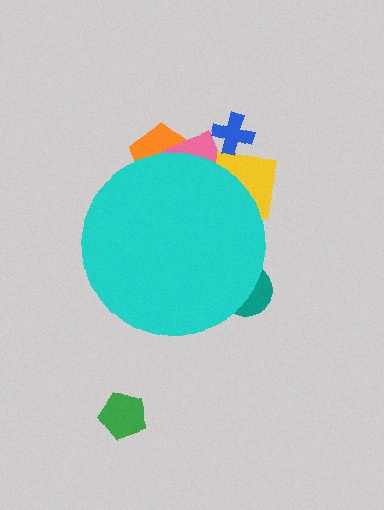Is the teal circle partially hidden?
Yes, the teal circle is partially hidden behind the cyan circle.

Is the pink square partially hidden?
Yes, the pink square is partially hidden behind the cyan circle.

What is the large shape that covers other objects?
A cyan circle.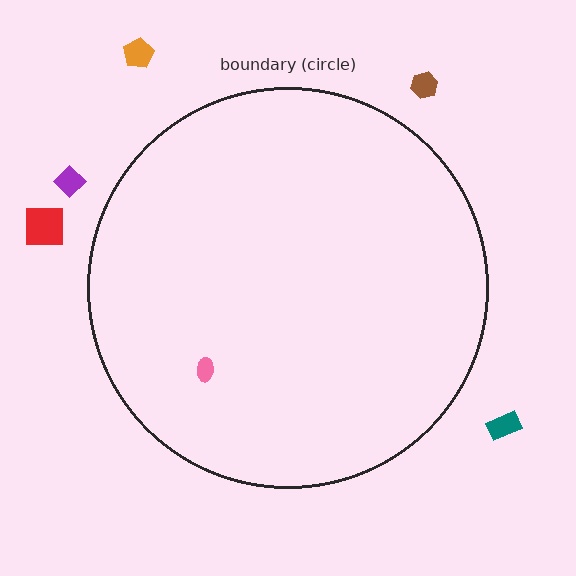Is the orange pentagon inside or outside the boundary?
Outside.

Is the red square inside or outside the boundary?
Outside.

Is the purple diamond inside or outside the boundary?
Outside.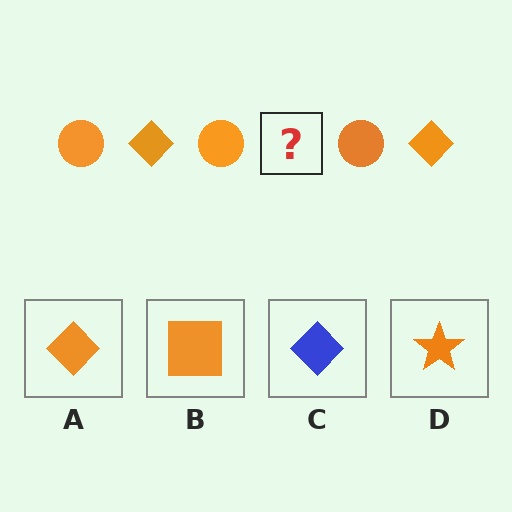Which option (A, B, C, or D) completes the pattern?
A.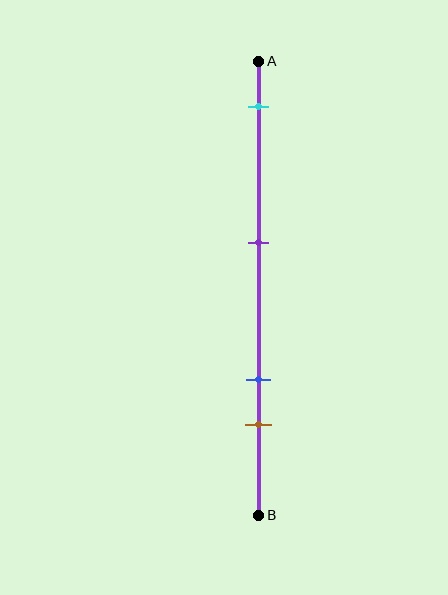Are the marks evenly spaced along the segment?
No, the marks are not evenly spaced.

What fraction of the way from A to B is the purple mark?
The purple mark is approximately 40% (0.4) of the way from A to B.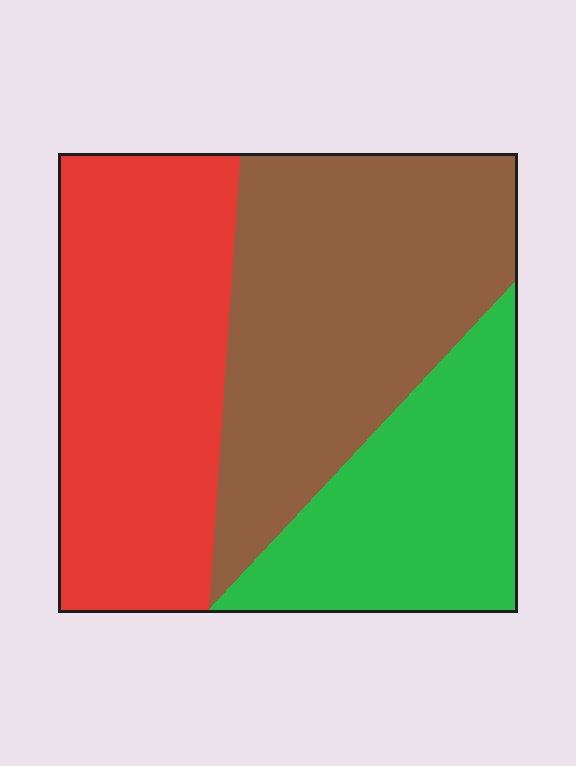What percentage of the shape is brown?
Brown covers roughly 40% of the shape.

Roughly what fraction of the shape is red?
Red takes up about three eighths (3/8) of the shape.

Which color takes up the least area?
Green, at roughly 25%.